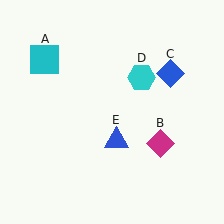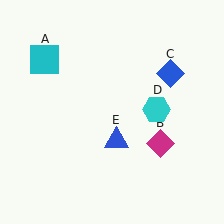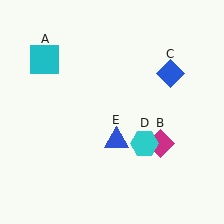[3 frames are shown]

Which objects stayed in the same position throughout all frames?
Cyan square (object A) and magenta diamond (object B) and blue diamond (object C) and blue triangle (object E) remained stationary.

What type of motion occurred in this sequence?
The cyan hexagon (object D) rotated clockwise around the center of the scene.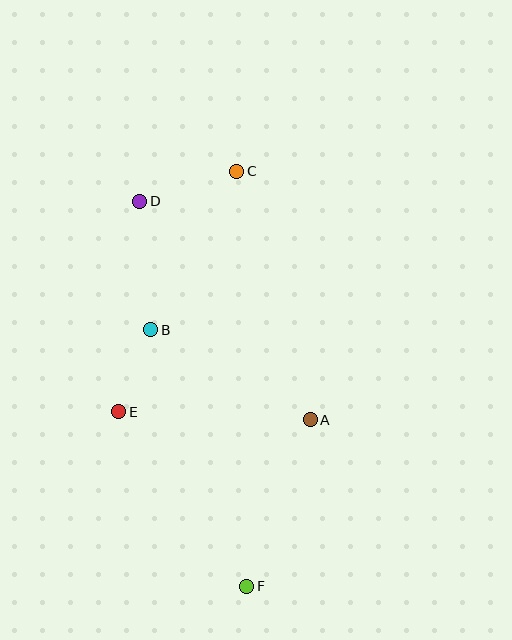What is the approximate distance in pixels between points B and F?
The distance between B and F is approximately 274 pixels.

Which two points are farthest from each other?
Points C and F are farthest from each other.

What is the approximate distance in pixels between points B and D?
The distance between B and D is approximately 129 pixels.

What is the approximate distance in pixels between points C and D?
The distance between C and D is approximately 101 pixels.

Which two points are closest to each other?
Points B and E are closest to each other.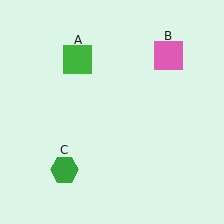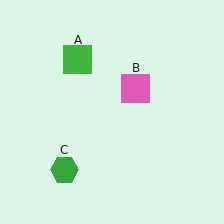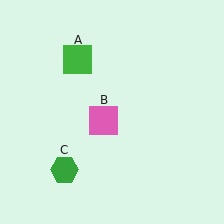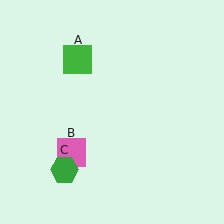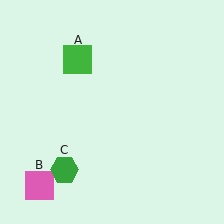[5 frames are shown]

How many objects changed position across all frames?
1 object changed position: pink square (object B).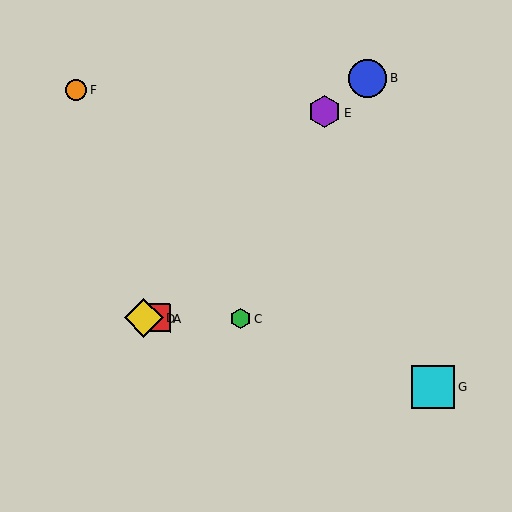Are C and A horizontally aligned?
Yes, both are at y≈319.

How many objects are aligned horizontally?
3 objects (A, C, D) are aligned horizontally.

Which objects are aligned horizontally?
Objects A, C, D are aligned horizontally.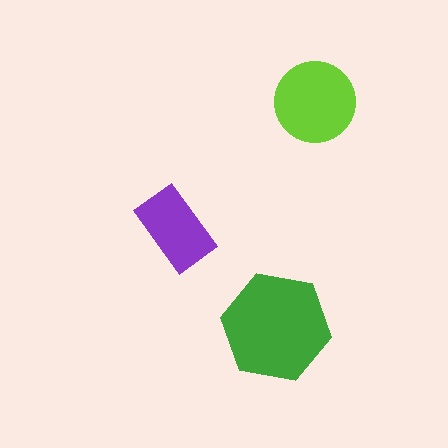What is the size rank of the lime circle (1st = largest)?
2nd.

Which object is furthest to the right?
The lime circle is rightmost.